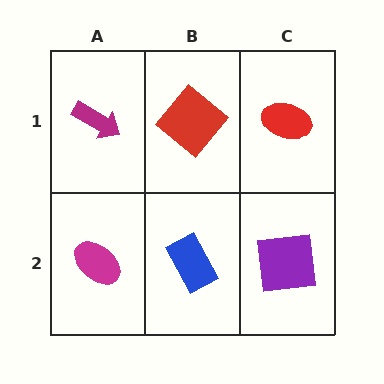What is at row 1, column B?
A red diamond.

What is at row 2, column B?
A blue rectangle.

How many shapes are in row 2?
3 shapes.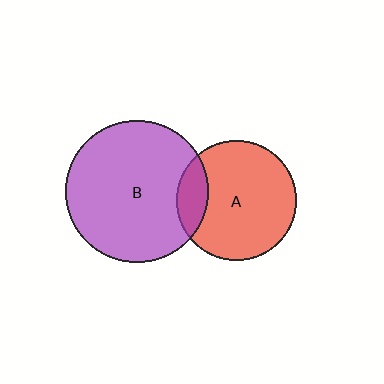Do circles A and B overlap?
Yes.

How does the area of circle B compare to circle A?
Approximately 1.4 times.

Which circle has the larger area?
Circle B (purple).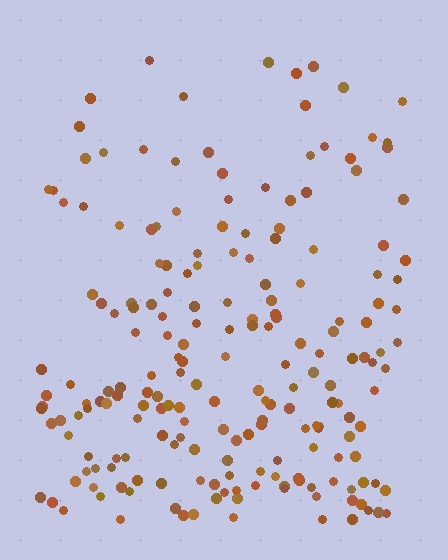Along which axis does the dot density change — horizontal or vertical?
Vertical.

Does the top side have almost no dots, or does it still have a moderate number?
Still a moderate number, just noticeably fewer than the bottom.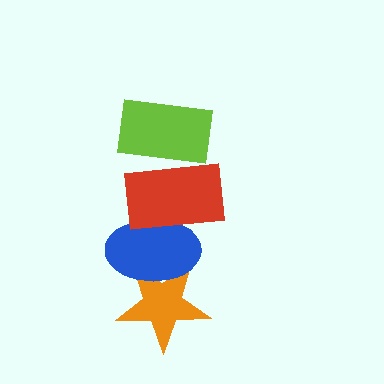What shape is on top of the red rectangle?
The lime rectangle is on top of the red rectangle.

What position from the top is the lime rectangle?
The lime rectangle is 1st from the top.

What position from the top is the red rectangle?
The red rectangle is 2nd from the top.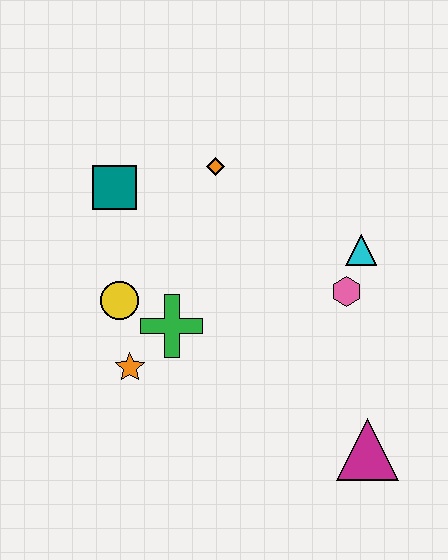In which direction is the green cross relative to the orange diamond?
The green cross is below the orange diamond.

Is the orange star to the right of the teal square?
Yes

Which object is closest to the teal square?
The orange diamond is closest to the teal square.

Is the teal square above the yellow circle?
Yes